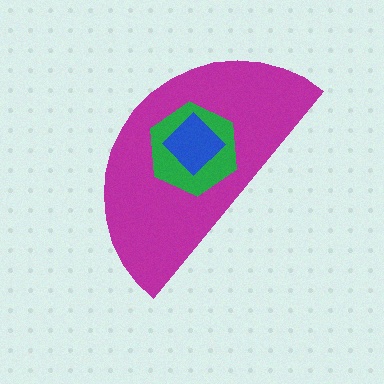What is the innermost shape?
The blue diamond.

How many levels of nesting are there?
3.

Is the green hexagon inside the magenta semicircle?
Yes.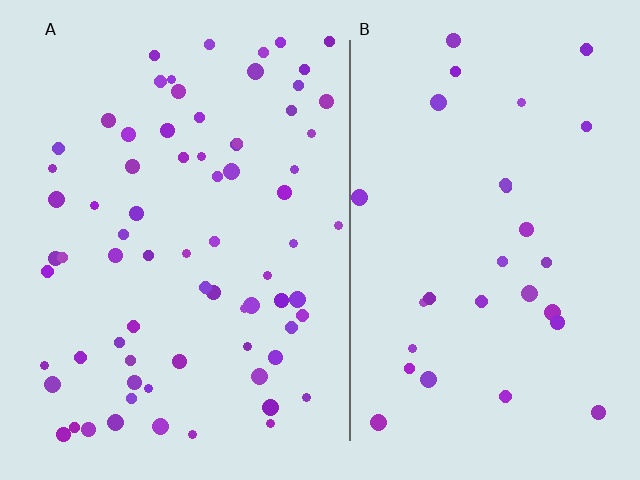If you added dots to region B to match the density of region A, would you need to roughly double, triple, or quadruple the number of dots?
Approximately double.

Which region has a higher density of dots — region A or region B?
A (the left).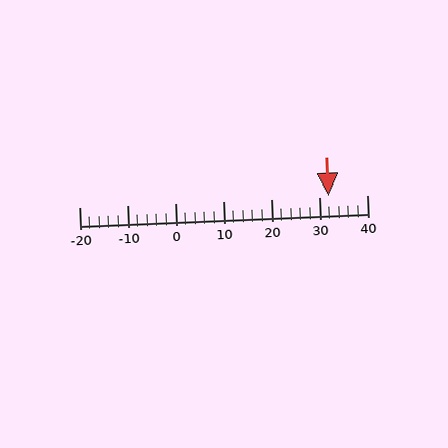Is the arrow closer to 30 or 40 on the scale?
The arrow is closer to 30.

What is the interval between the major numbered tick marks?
The major tick marks are spaced 10 units apart.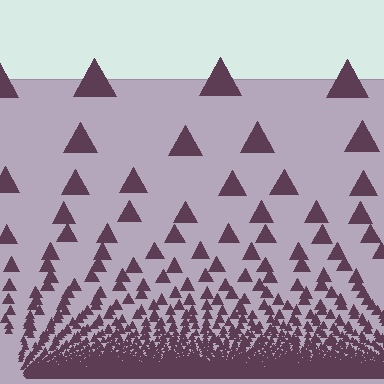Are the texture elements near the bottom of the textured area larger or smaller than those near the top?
Smaller. The gradient is inverted — elements near the bottom are smaller and denser.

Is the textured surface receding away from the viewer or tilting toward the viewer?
The surface appears to tilt toward the viewer. Texture elements get larger and sparser toward the top.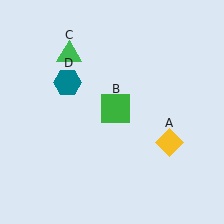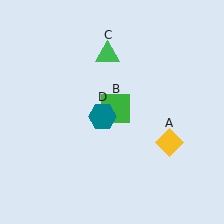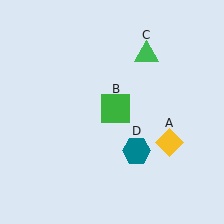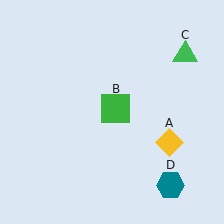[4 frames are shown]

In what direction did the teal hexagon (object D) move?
The teal hexagon (object D) moved down and to the right.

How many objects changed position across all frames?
2 objects changed position: green triangle (object C), teal hexagon (object D).